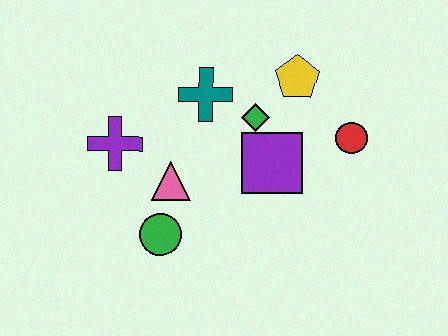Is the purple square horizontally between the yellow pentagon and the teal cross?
Yes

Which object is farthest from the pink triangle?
The red circle is farthest from the pink triangle.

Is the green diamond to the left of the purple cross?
No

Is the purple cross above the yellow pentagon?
No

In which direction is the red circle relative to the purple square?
The red circle is to the right of the purple square.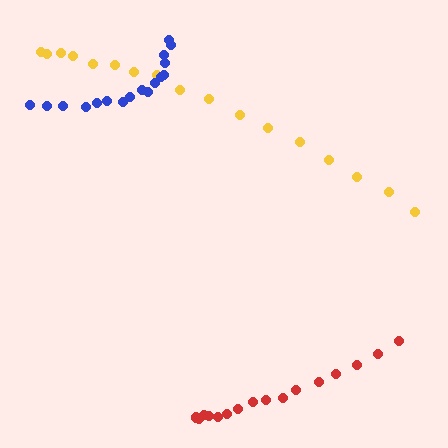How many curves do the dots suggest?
There are 3 distinct paths.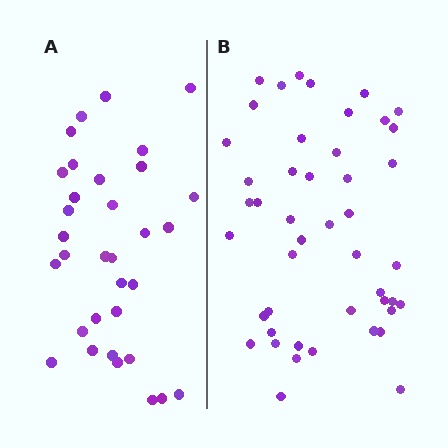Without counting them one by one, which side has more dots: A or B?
Region B (the right region) has more dots.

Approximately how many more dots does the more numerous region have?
Region B has approximately 15 more dots than region A.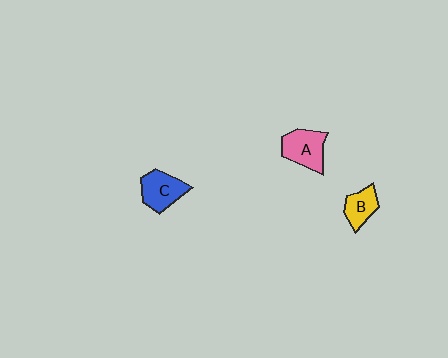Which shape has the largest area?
Shape A (pink).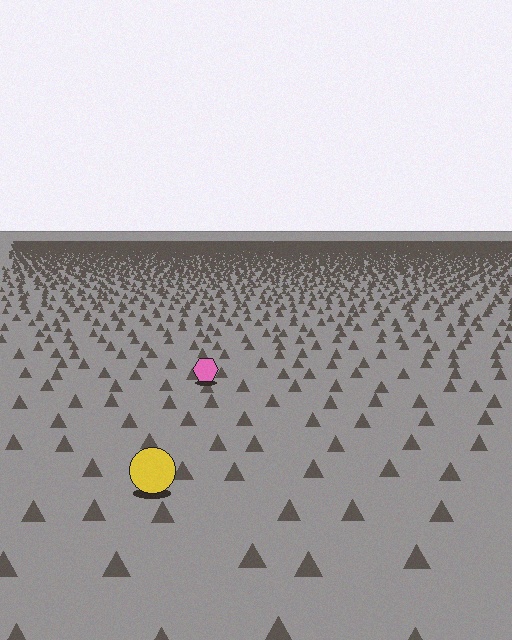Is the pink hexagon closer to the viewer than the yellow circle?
No. The yellow circle is closer — you can tell from the texture gradient: the ground texture is coarser near it.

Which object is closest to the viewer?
The yellow circle is closest. The texture marks near it are larger and more spread out.